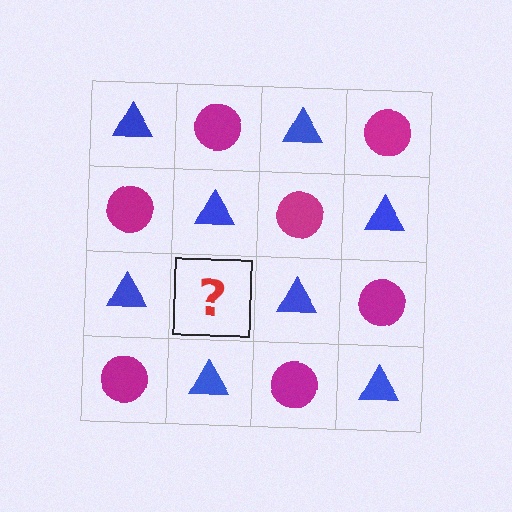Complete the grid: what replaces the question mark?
The question mark should be replaced with a magenta circle.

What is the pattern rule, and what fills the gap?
The rule is that it alternates blue triangle and magenta circle in a checkerboard pattern. The gap should be filled with a magenta circle.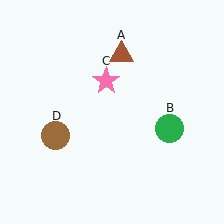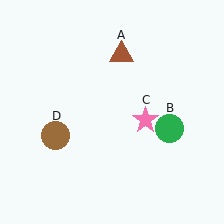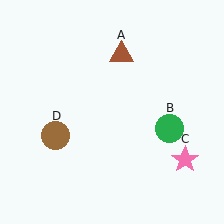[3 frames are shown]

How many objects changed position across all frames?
1 object changed position: pink star (object C).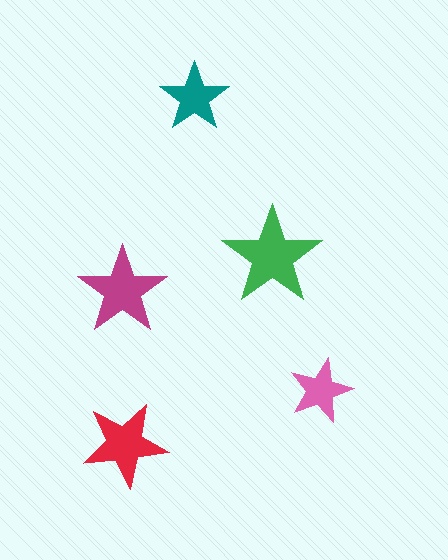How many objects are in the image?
There are 5 objects in the image.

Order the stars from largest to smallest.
the green one, the magenta one, the red one, the teal one, the pink one.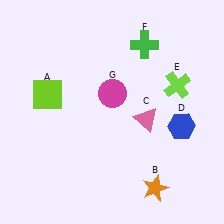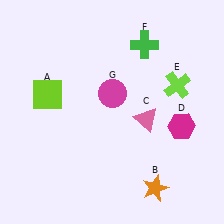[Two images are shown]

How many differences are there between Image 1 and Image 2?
There is 1 difference between the two images.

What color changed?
The hexagon (D) changed from blue in Image 1 to magenta in Image 2.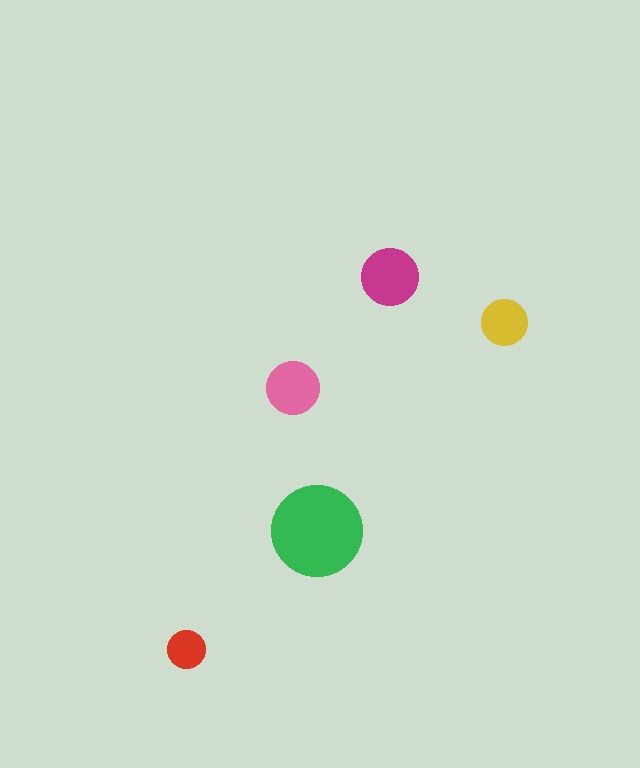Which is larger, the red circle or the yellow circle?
The yellow one.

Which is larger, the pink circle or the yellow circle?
The pink one.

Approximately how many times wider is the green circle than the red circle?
About 2.5 times wider.